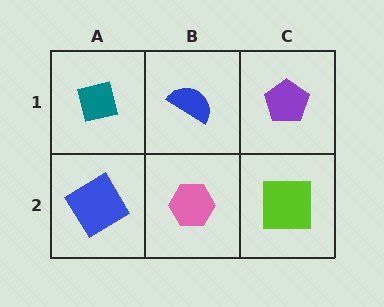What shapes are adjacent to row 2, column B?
A blue semicircle (row 1, column B), a blue diamond (row 2, column A), a lime square (row 2, column C).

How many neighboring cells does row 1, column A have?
2.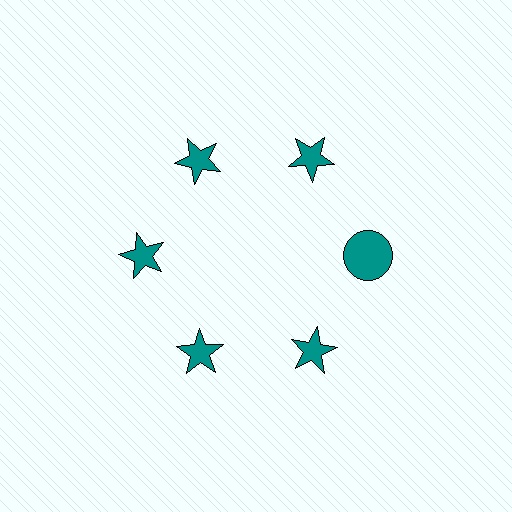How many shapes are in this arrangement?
There are 6 shapes arranged in a ring pattern.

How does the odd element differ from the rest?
It has a different shape: circle instead of star.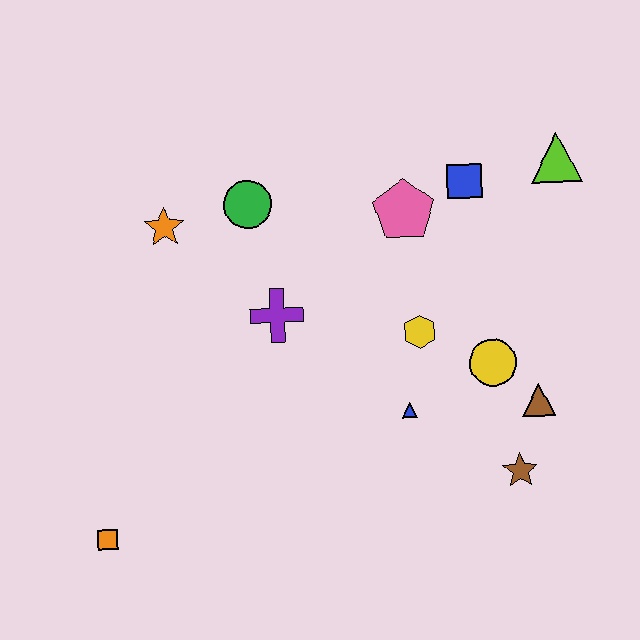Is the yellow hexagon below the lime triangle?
Yes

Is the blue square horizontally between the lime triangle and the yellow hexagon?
Yes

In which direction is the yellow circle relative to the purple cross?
The yellow circle is to the right of the purple cross.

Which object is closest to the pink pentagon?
The blue square is closest to the pink pentagon.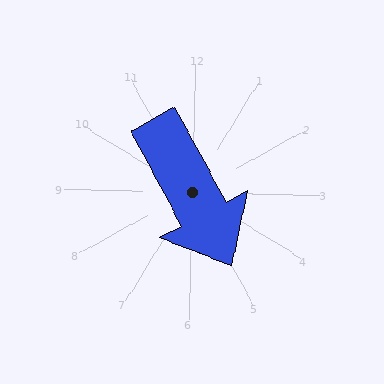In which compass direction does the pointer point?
Southeast.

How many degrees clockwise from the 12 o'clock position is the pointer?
Approximately 150 degrees.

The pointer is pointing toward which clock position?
Roughly 5 o'clock.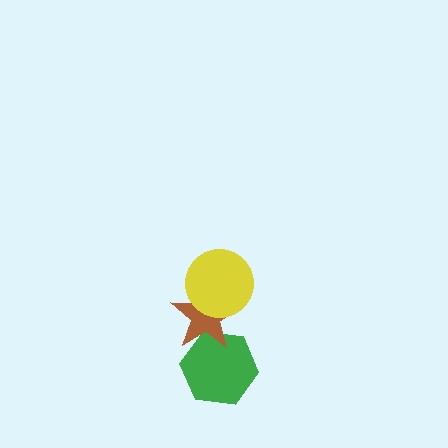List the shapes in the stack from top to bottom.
From top to bottom: the yellow circle, the brown star, the green hexagon.